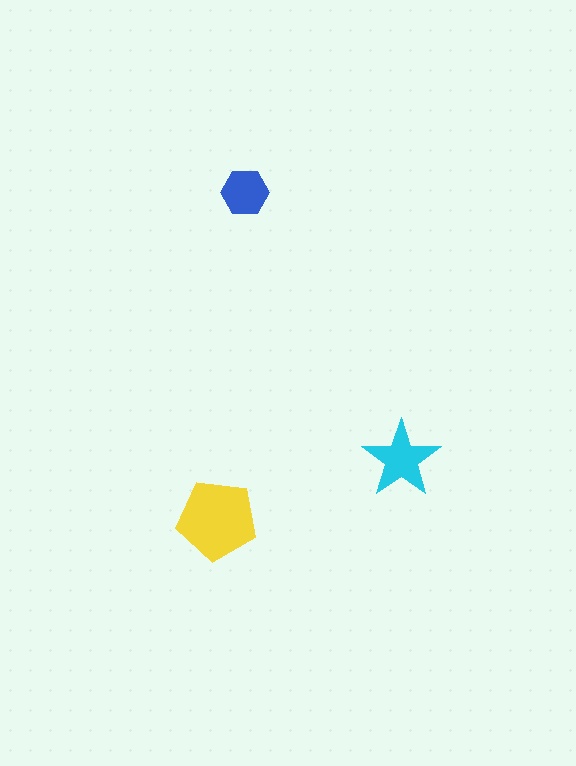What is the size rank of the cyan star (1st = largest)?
2nd.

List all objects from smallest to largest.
The blue hexagon, the cyan star, the yellow pentagon.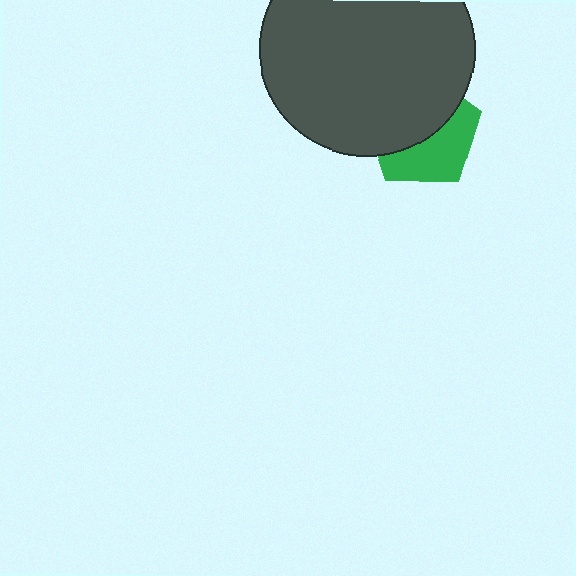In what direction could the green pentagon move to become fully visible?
The green pentagon could move down. That would shift it out from behind the dark gray circle entirely.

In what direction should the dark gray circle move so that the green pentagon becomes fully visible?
The dark gray circle should move up. That is the shortest direction to clear the overlap and leave the green pentagon fully visible.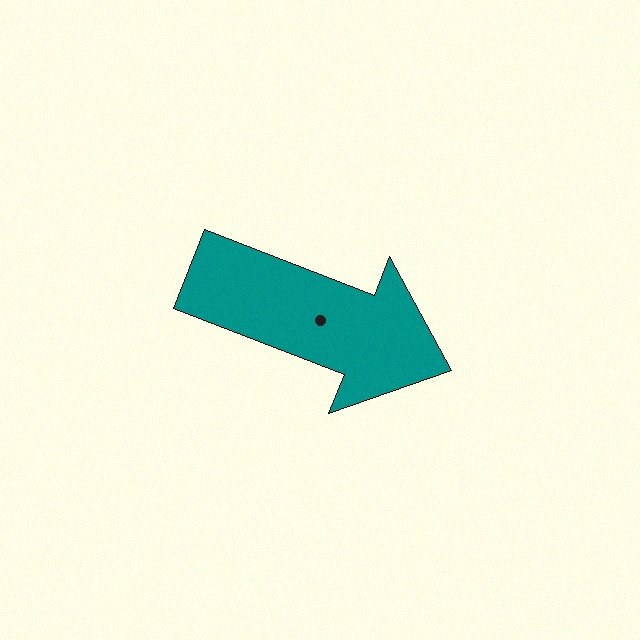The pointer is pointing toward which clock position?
Roughly 4 o'clock.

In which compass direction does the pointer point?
East.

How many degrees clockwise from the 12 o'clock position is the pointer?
Approximately 111 degrees.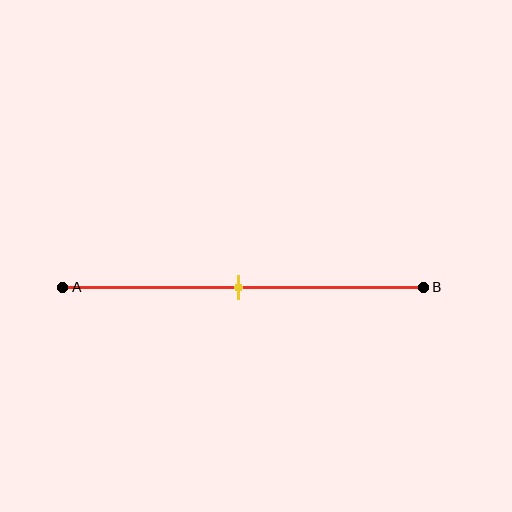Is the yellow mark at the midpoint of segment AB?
Yes, the mark is approximately at the midpoint.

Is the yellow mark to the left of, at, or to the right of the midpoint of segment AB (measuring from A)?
The yellow mark is approximately at the midpoint of segment AB.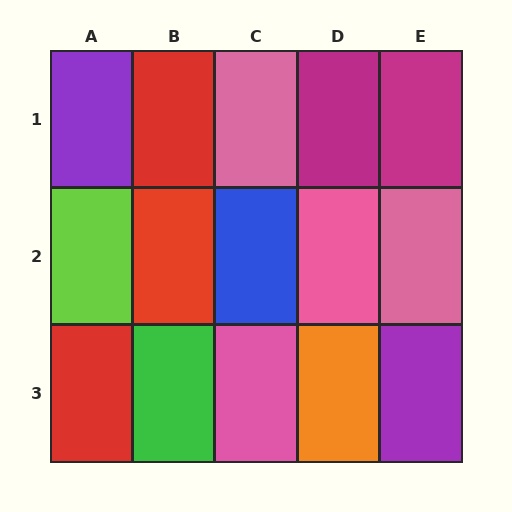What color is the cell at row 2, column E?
Pink.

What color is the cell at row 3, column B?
Green.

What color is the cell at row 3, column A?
Red.